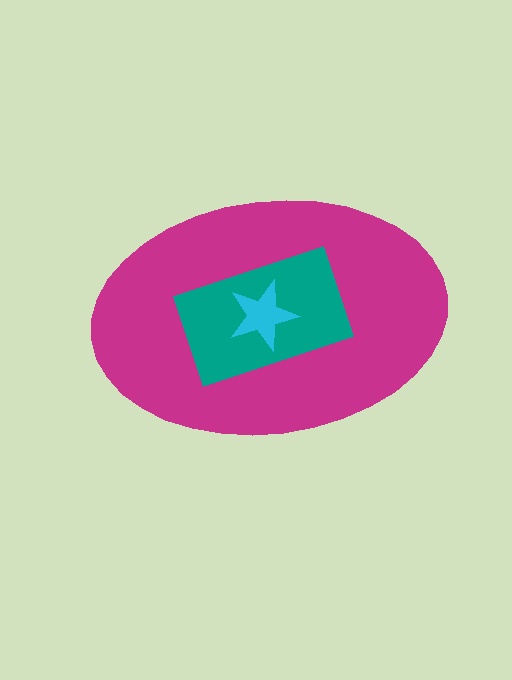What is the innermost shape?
The cyan star.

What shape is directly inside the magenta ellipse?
The teal rectangle.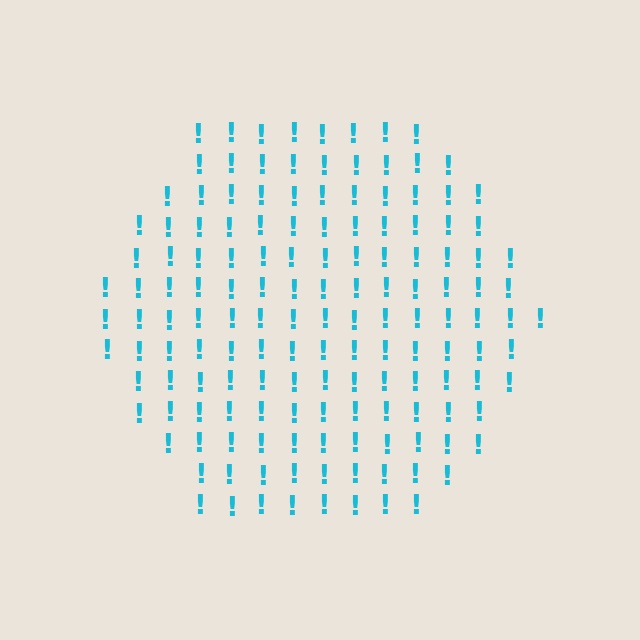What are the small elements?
The small elements are exclamation marks.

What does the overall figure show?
The overall figure shows a hexagon.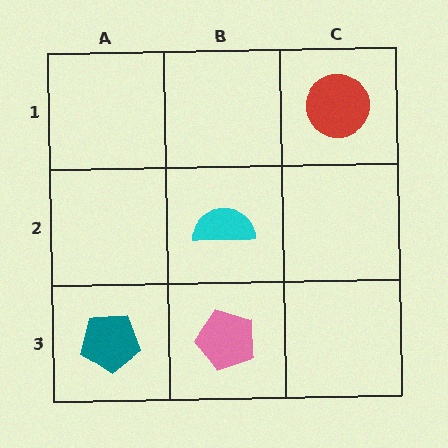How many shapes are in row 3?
2 shapes.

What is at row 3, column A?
A teal pentagon.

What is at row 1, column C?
A red circle.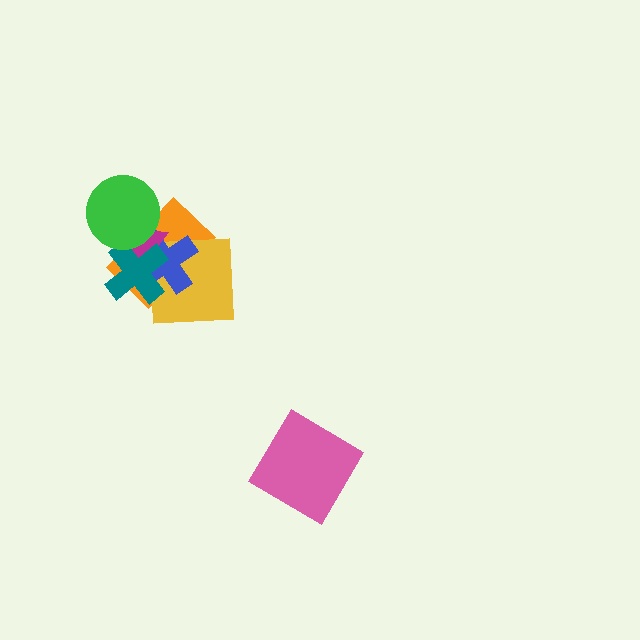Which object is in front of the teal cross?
The green circle is in front of the teal cross.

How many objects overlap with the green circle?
3 objects overlap with the green circle.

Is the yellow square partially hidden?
Yes, it is partially covered by another shape.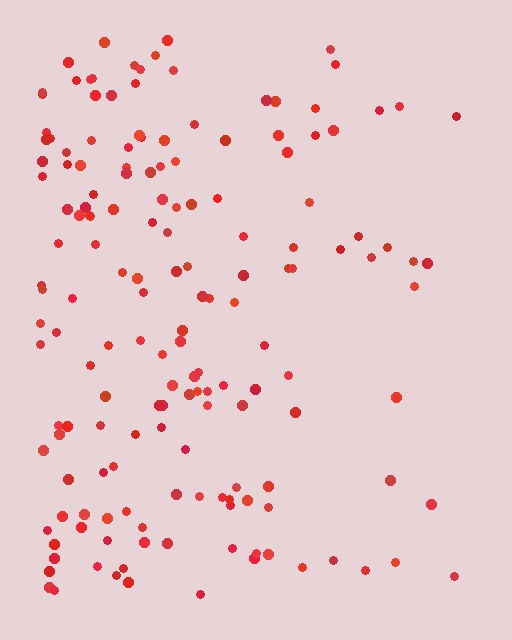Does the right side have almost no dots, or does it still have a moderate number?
Still a moderate number, just noticeably fewer than the left.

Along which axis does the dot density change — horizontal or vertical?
Horizontal.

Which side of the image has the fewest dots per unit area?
The right.